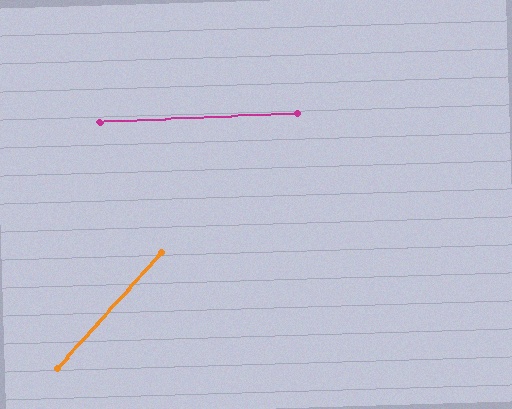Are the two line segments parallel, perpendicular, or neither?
Neither parallel nor perpendicular — they differ by about 45°.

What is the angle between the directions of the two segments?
Approximately 45 degrees.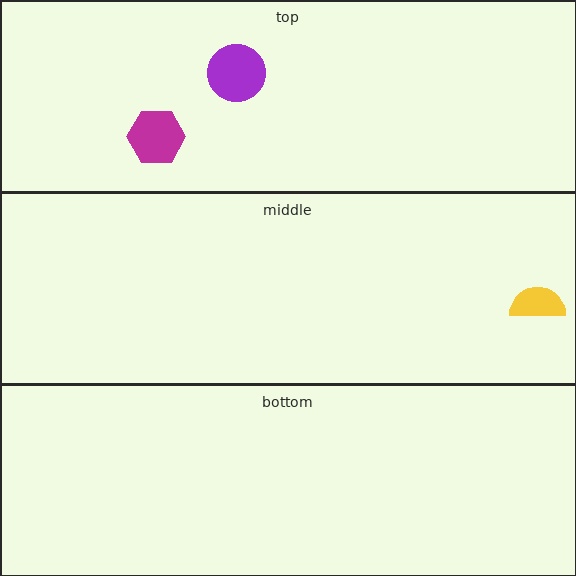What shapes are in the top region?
The magenta hexagon, the purple circle.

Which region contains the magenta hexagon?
The top region.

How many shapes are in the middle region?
1.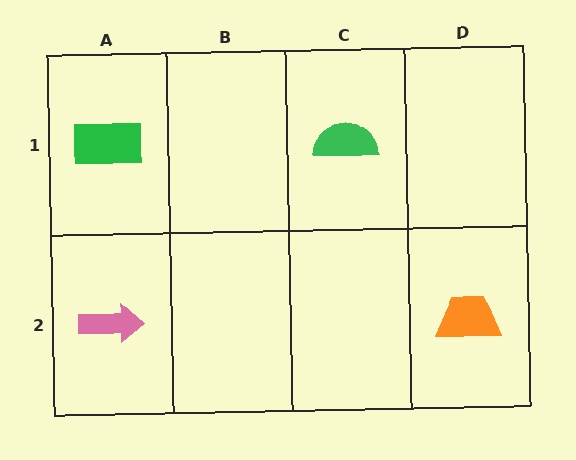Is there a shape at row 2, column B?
No, that cell is empty.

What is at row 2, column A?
A pink arrow.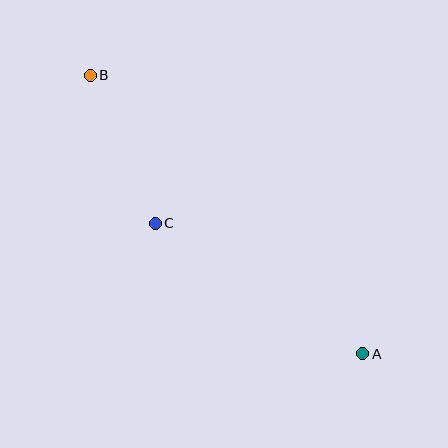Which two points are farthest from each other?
Points A and B are farthest from each other.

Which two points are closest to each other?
Points B and C are closest to each other.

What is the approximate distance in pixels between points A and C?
The distance between A and C is approximately 245 pixels.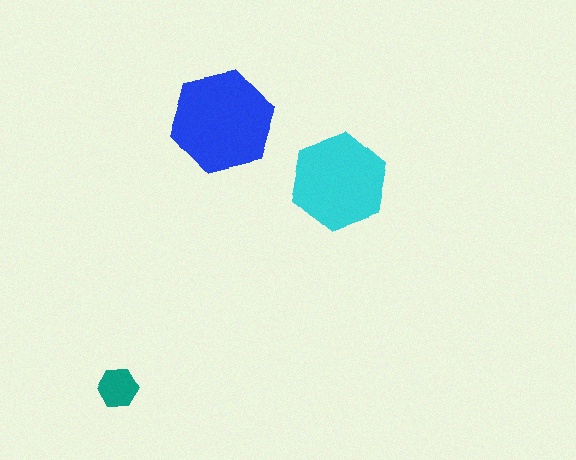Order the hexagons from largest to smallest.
the blue one, the cyan one, the teal one.